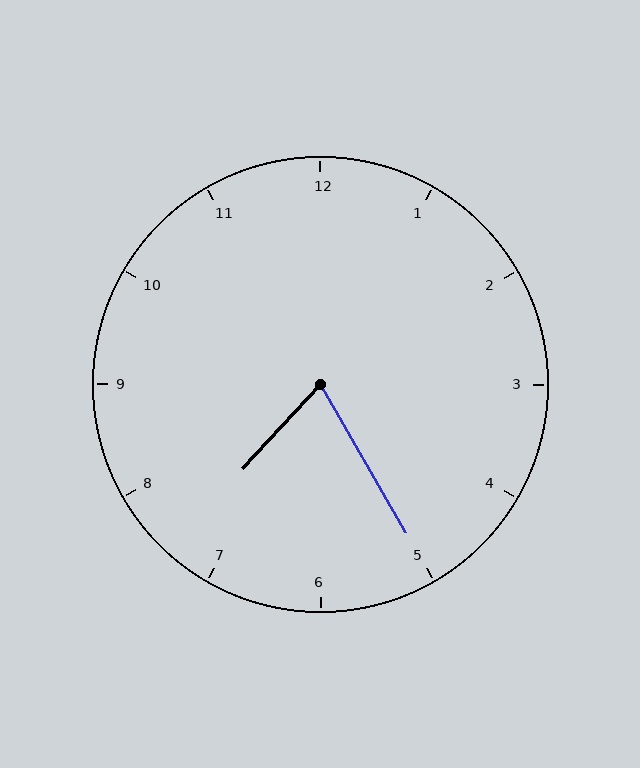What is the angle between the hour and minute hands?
Approximately 72 degrees.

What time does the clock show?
7:25.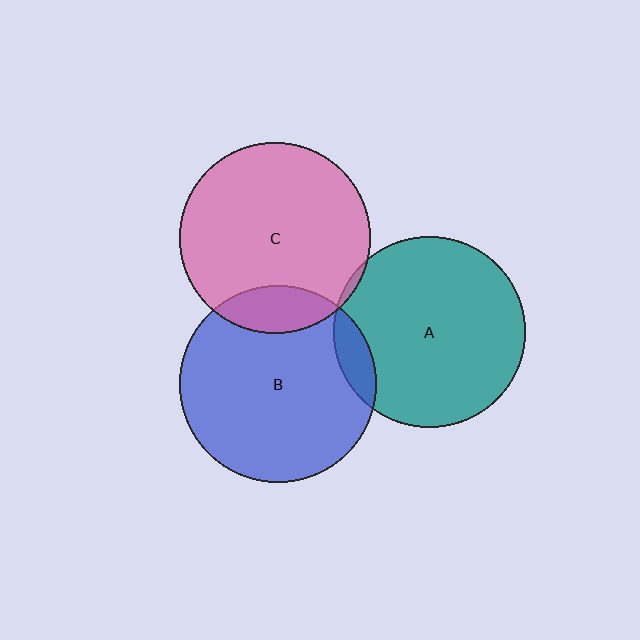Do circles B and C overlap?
Yes.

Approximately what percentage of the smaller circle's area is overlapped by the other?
Approximately 15%.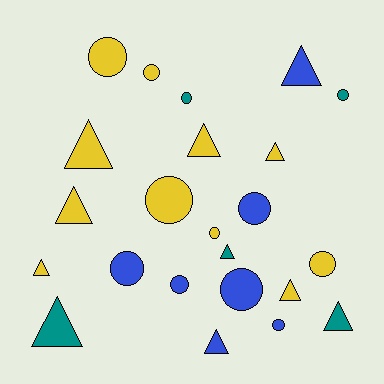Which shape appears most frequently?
Circle, with 12 objects.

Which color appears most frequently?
Yellow, with 11 objects.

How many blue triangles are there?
There are 2 blue triangles.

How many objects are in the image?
There are 23 objects.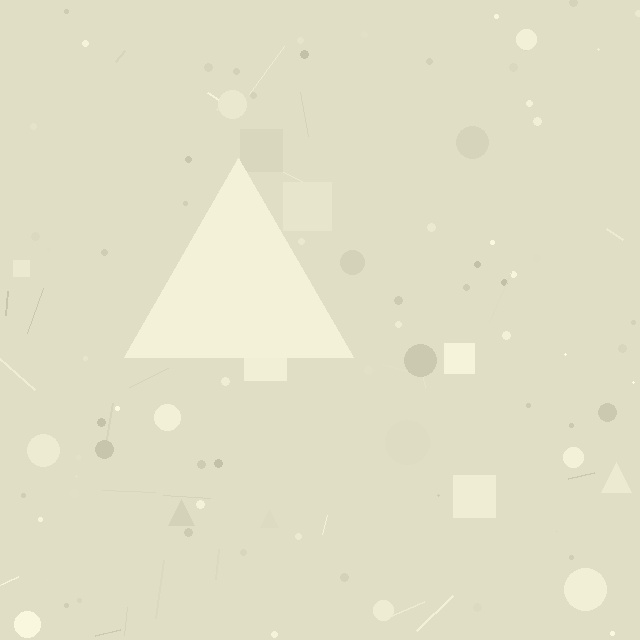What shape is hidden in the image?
A triangle is hidden in the image.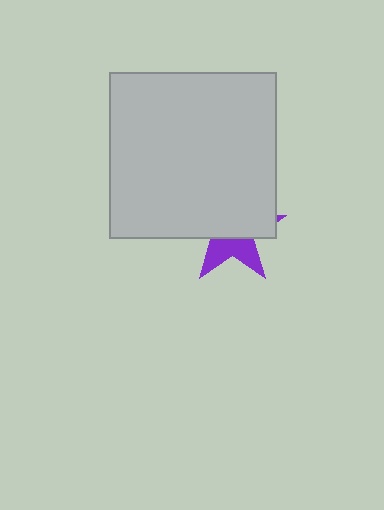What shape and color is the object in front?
The object in front is a light gray square.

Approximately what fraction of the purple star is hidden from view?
Roughly 62% of the purple star is hidden behind the light gray square.